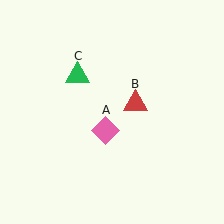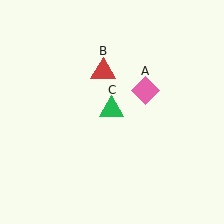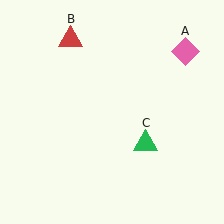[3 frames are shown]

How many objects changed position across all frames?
3 objects changed position: pink diamond (object A), red triangle (object B), green triangle (object C).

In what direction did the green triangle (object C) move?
The green triangle (object C) moved down and to the right.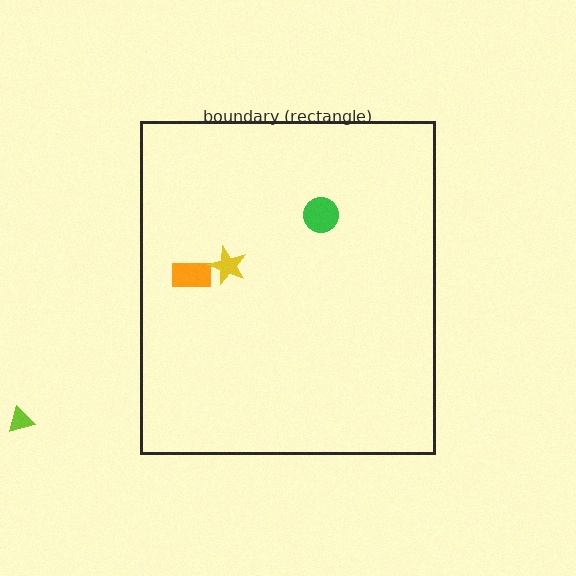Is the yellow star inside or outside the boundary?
Inside.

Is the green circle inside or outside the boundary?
Inside.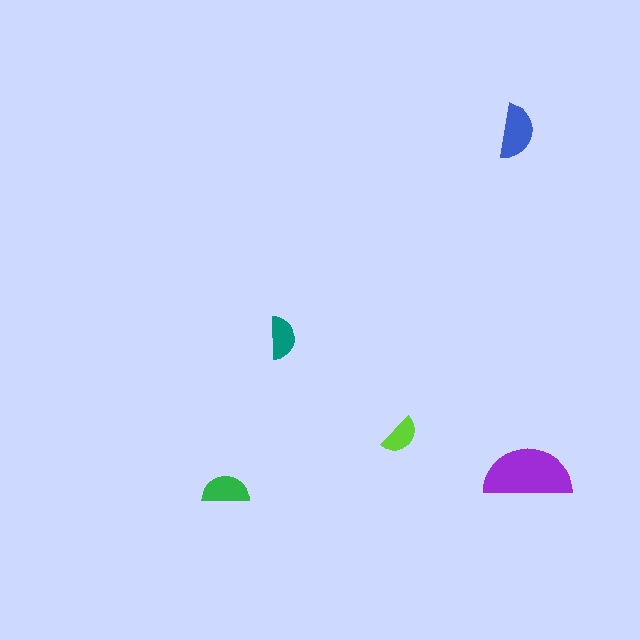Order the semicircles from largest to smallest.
the purple one, the blue one, the green one, the teal one, the lime one.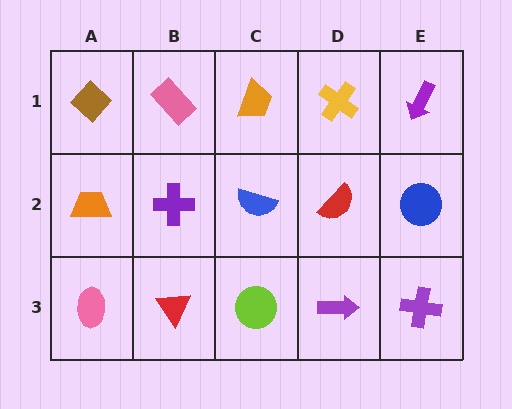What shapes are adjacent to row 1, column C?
A blue semicircle (row 2, column C), a pink rectangle (row 1, column B), a yellow cross (row 1, column D).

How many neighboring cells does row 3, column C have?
3.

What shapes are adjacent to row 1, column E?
A blue circle (row 2, column E), a yellow cross (row 1, column D).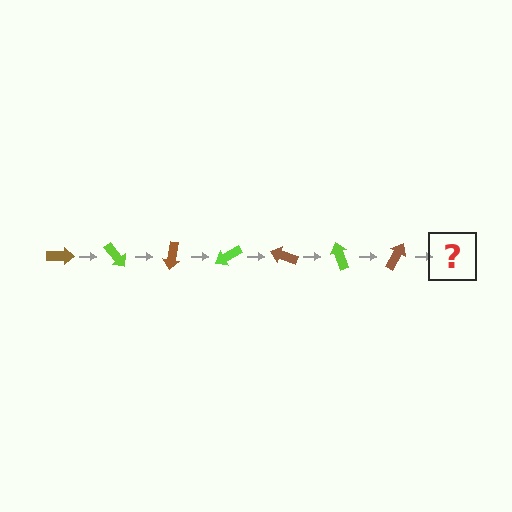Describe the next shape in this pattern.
It should be a lime arrow, rotated 350 degrees from the start.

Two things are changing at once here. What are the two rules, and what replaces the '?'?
The two rules are that it rotates 50 degrees each step and the color cycles through brown and lime. The '?' should be a lime arrow, rotated 350 degrees from the start.